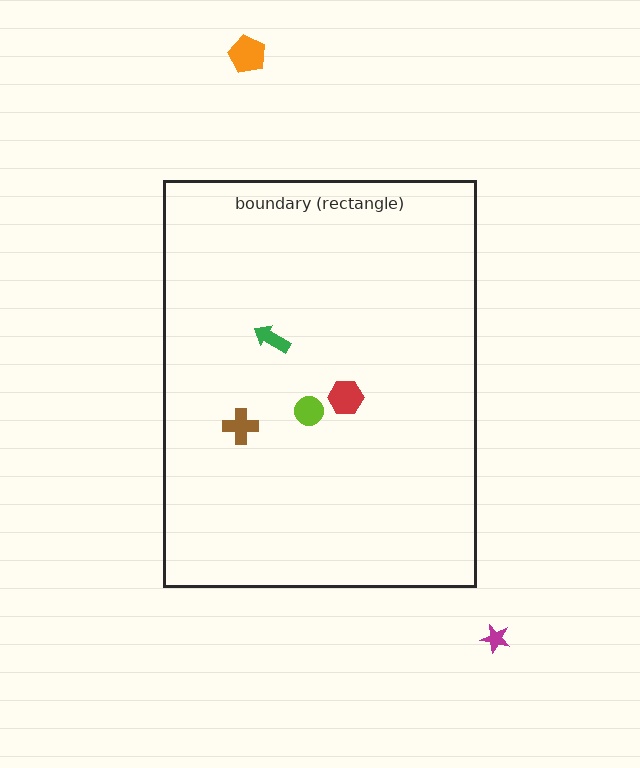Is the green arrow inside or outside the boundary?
Inside.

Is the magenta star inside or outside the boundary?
Outside.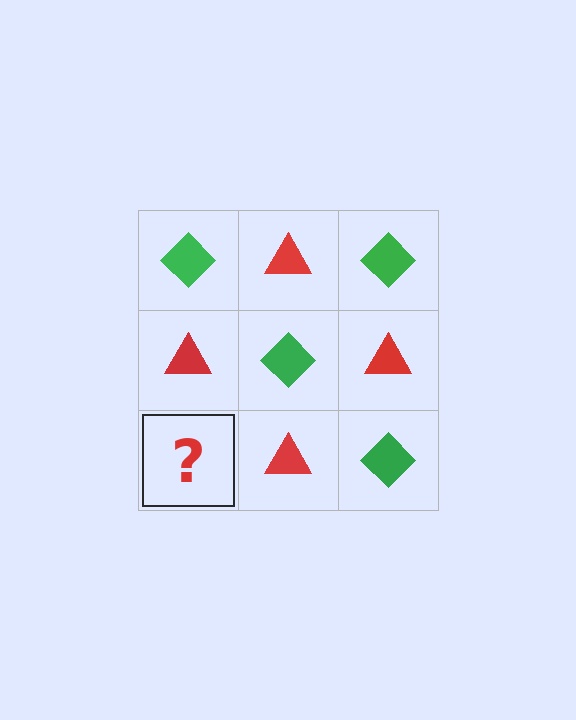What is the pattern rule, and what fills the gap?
The rule is that it alternates green diamond and red triangle in a checkerboard pattern. The gap should be filled with a green diamond.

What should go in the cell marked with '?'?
The missing cell should contain a green diamond.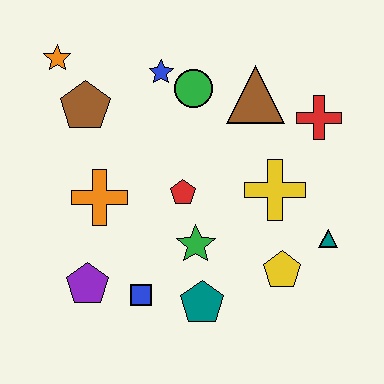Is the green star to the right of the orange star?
Yes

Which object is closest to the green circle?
The blue star is closest to the green circle.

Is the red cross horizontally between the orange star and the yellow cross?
No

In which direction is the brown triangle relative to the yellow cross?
The brown triangle is above the yellow cross.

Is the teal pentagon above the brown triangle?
No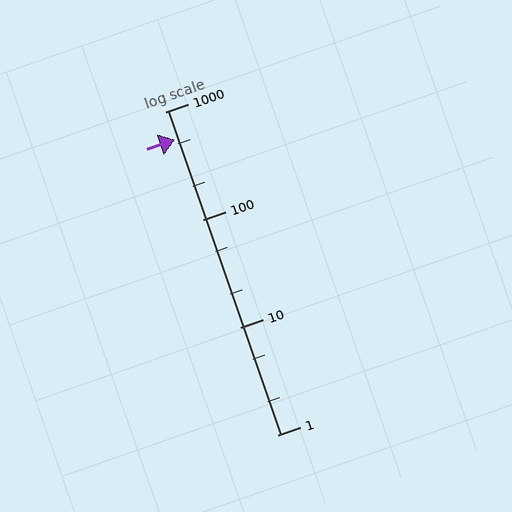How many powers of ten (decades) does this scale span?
The scale spans 3 decades, from 1 to 1000.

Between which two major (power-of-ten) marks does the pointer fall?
The pointer is between 100 and 1000.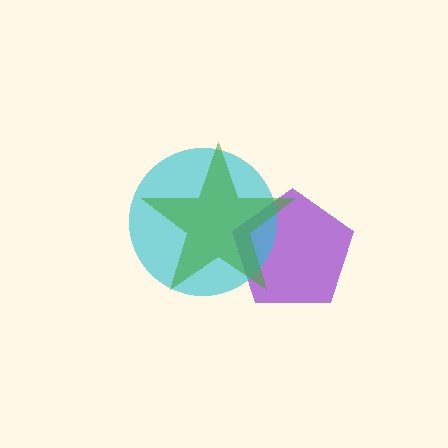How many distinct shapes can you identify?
There are 3 distinct shapes: a purple pentagon, a cyan circle, a green star.